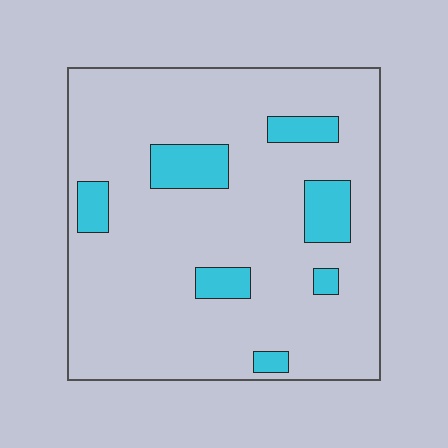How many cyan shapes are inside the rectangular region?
7.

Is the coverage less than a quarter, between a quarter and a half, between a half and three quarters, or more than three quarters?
Less than a quarter.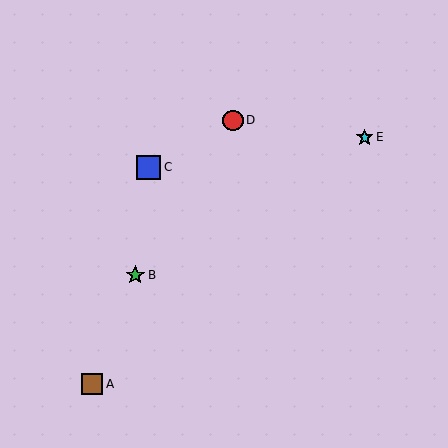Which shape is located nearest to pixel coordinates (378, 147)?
The cyan star (labeled E) at (365, 137) is nearest to that location.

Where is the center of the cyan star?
The center of the cyan star is at (365, 137).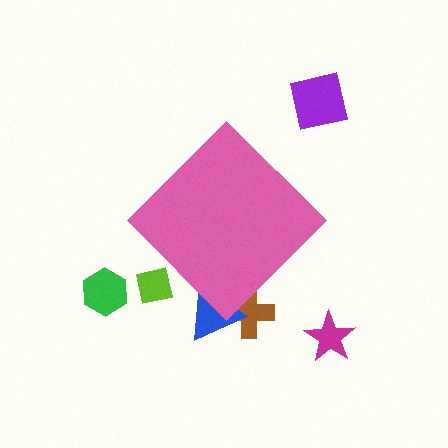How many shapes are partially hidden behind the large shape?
3 shapes are partially hidden.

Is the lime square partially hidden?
Yes, the lime square is partially hidden behind the pink diamond.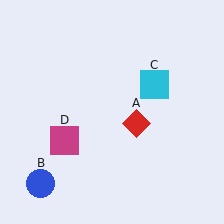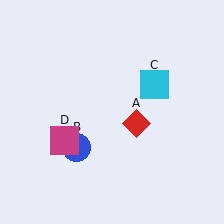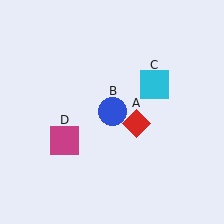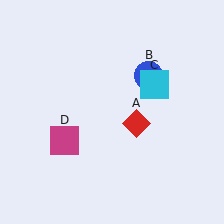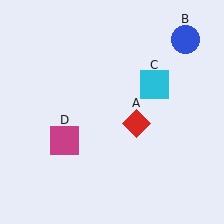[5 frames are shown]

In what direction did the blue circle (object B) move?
The blue circle (object B) moved up and to the right.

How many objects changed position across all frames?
1 object changed position: blue circle (object B).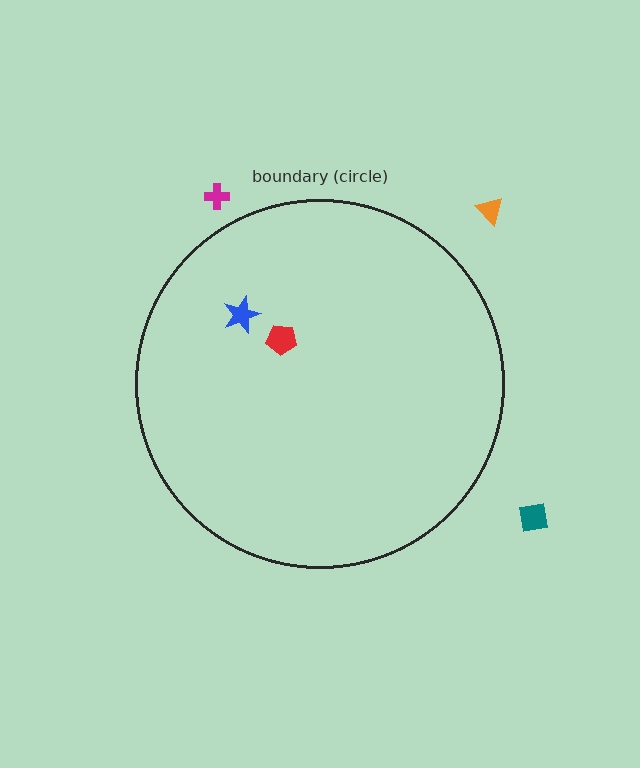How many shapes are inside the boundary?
2 inside, 3 outside.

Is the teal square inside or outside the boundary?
Outside.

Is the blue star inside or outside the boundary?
Inside.